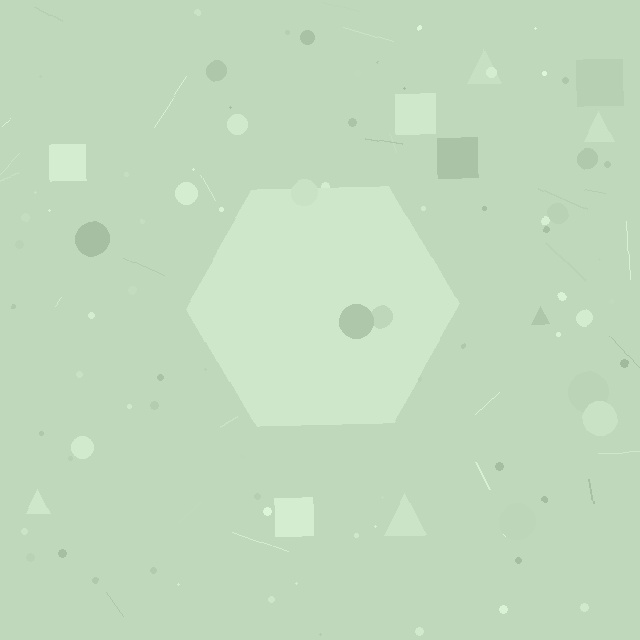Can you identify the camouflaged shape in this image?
The camouflaged shape is a hexagon.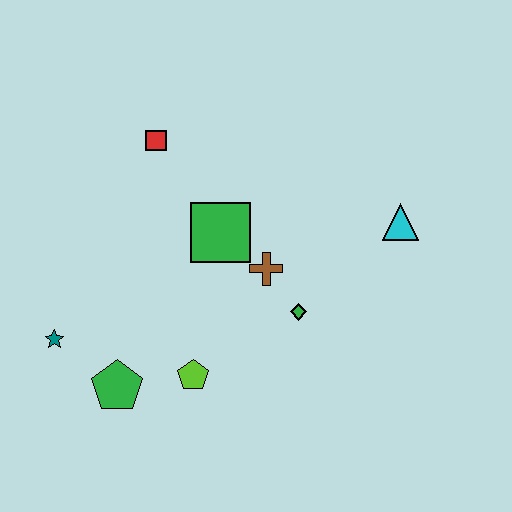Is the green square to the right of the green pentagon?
Yes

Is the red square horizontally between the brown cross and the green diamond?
No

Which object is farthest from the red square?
The cyan triangle is farthest from the red square.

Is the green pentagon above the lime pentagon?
No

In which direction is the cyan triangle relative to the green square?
The cyan triangle is to the right of the green square.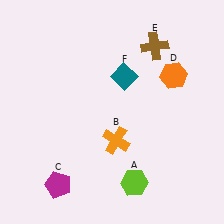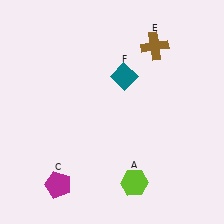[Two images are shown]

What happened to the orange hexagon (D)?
The orange hexagon (D) was removed in Image 2. It was in the top-right area of Image 1.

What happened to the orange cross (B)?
The orange cross (B) was removed in Image 2. It was in the bottom-right area of Image 1.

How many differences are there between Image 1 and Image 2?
There are 2 differences between the two images.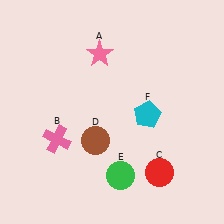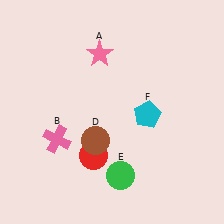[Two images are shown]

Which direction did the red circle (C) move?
The red circle (C) moved left.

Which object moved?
The red circle (C) moved left.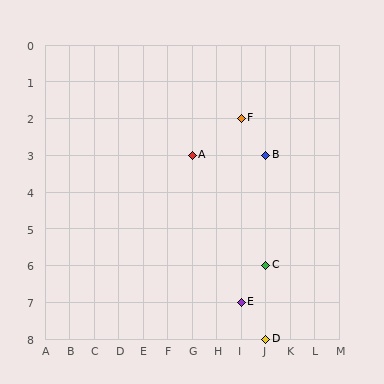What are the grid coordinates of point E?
Point E is at grid coordinates (I, 7).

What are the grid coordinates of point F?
Point F is at grid coordinates (I, 2).